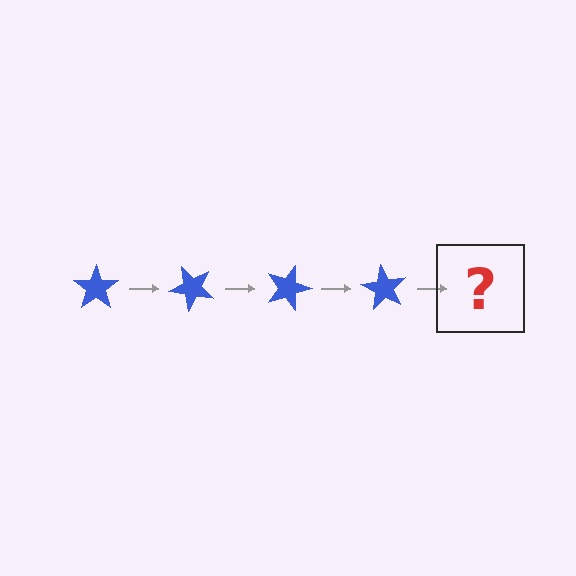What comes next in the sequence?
The next element should be a blue star rotated 180 degrees.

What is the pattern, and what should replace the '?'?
The pattern is that the star rotates 45 degrees each step. The '?' should be a blue star rotated 180 degrees.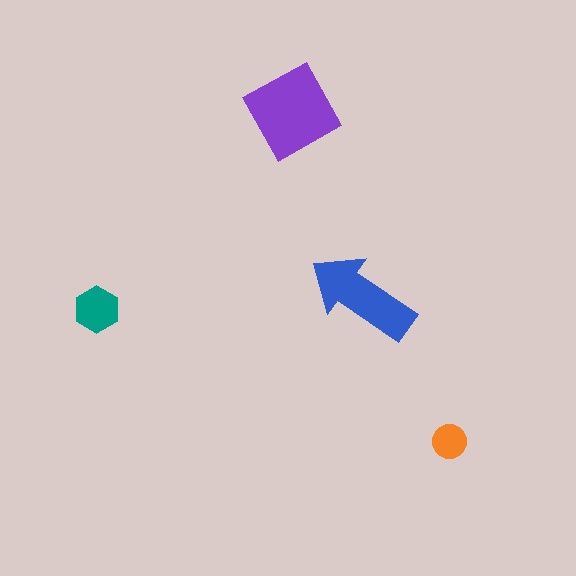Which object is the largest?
The purple square.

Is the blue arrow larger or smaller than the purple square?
Smaller.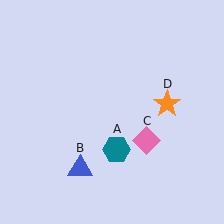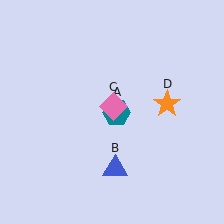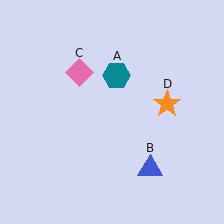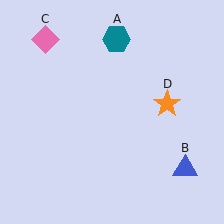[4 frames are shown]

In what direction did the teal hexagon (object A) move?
The teal hexagon (object A) moved up.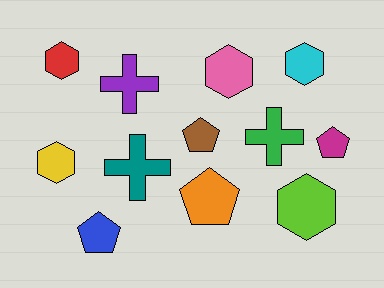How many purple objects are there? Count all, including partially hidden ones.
There is 1 purple object.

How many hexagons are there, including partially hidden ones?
There are 5 hexagons.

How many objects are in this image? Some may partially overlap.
There are 12 objects.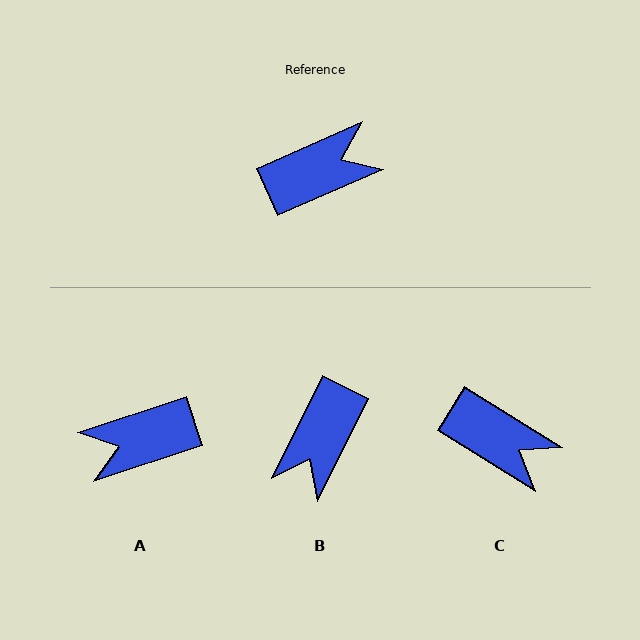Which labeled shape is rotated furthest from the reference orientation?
A, about 175 degrees away.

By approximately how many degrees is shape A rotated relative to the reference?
Approximately 175 degrees counter-clockwise.